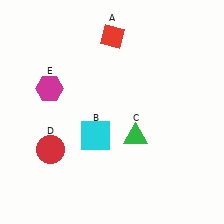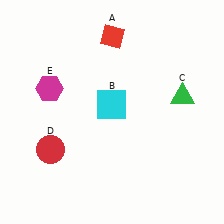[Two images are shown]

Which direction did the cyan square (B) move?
The cyan square (B) moved up.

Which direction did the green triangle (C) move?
The green triangle (C) moved right.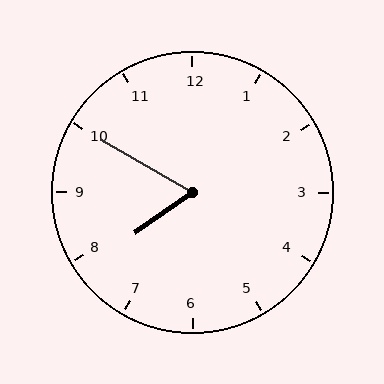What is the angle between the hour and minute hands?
Approximately 65 degrees.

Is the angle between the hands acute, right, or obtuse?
It is acute.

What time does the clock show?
7:50.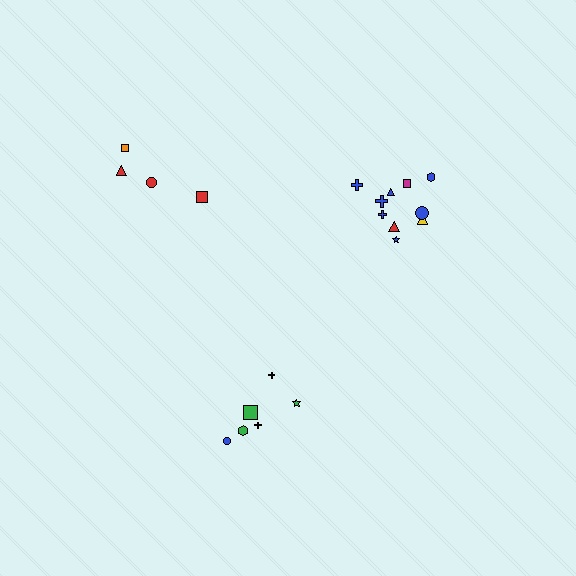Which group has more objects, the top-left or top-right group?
The top-right group.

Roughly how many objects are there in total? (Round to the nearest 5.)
Roughly 20 objects in total.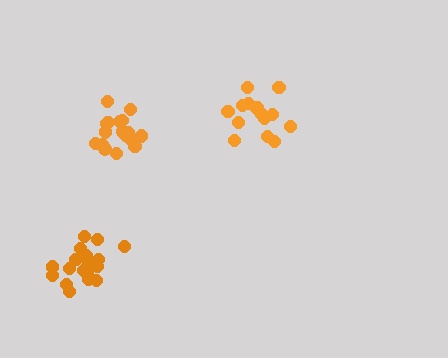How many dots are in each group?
Group 1: 15 dots, Group 2: 18 dots, Group 3: 18 dots (51 total).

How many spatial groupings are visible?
There are 3 spatial groupings.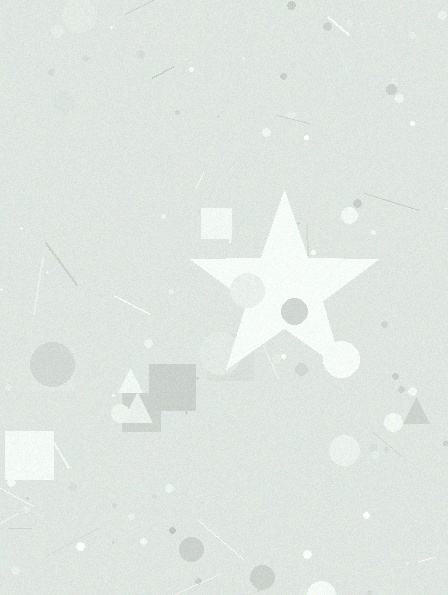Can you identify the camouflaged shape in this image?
The camouflaged shape is a star.